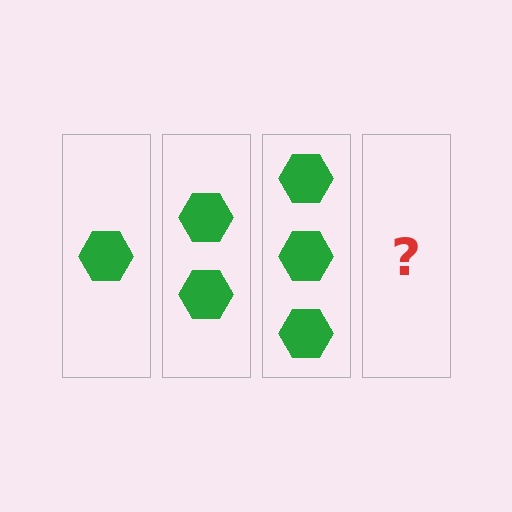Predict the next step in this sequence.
The next step is 4 hexagons.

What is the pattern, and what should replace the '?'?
The pattern is that each step adds one more hexagon. The '?' should be 4 hexagons.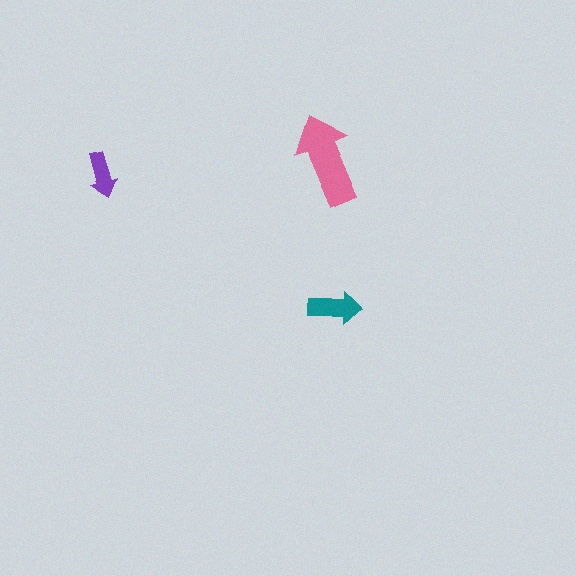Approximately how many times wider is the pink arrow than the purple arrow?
About 2 times wider.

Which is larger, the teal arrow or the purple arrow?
The teal one.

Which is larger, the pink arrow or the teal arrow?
The pink one.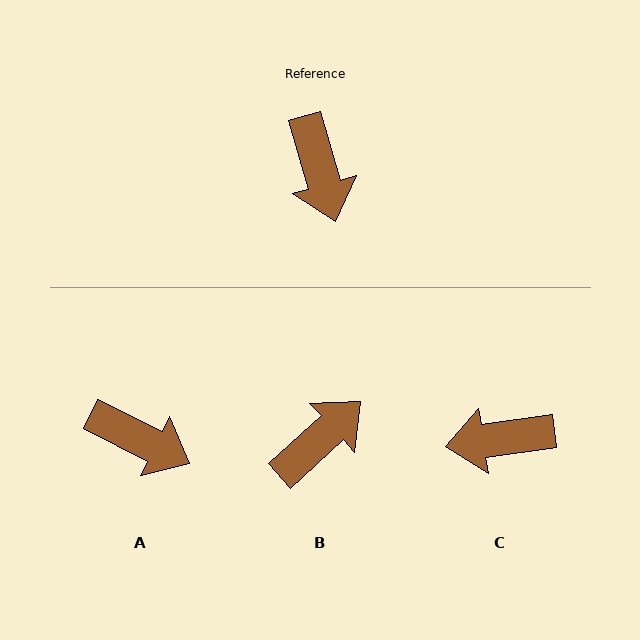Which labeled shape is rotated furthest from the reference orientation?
B, about 116 degrees away.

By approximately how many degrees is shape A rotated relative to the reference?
Approximately 47 degrees counter-clockwise.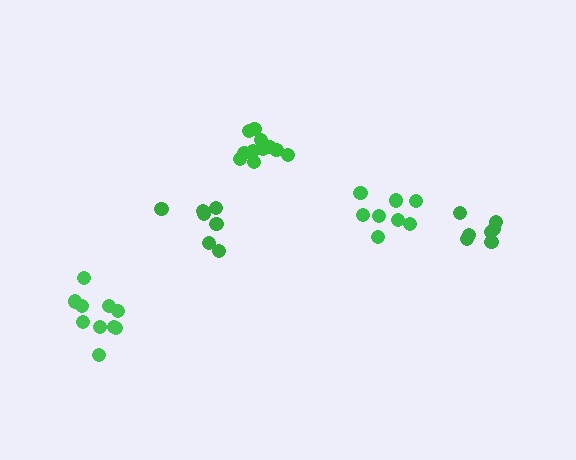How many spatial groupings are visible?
There are 5 spatial groupings.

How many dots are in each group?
Group 1: 11 dots, Group 2: 8 dots, Group 3: 7 dots, Group 4: 10 dots, Group 5: 7 dots (43 total).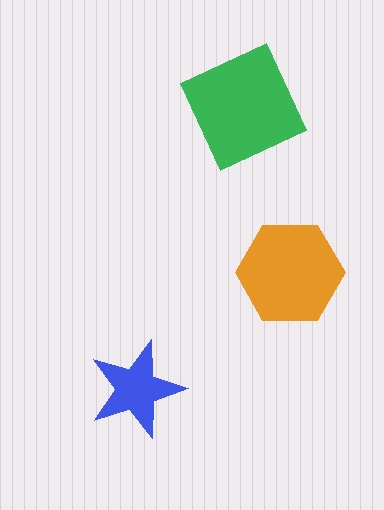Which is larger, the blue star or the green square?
The green square.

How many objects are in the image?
There are 3 objects in the image.